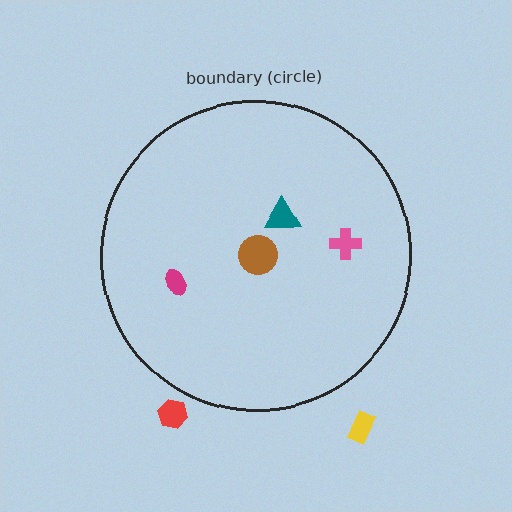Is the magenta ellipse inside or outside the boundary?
Inside.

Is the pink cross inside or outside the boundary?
Inside.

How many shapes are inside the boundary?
4 inside, 2 outside.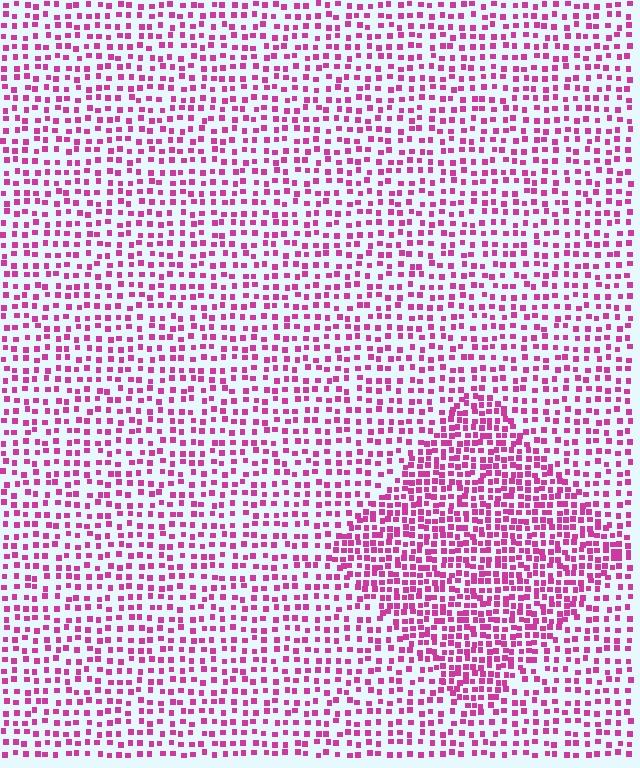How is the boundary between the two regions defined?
The boundary is defined by a change in element density (approximately 1.8x ratio). All elements are the same color, size, and shape.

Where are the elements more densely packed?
The elements are more densely packed inside the diamond boundary.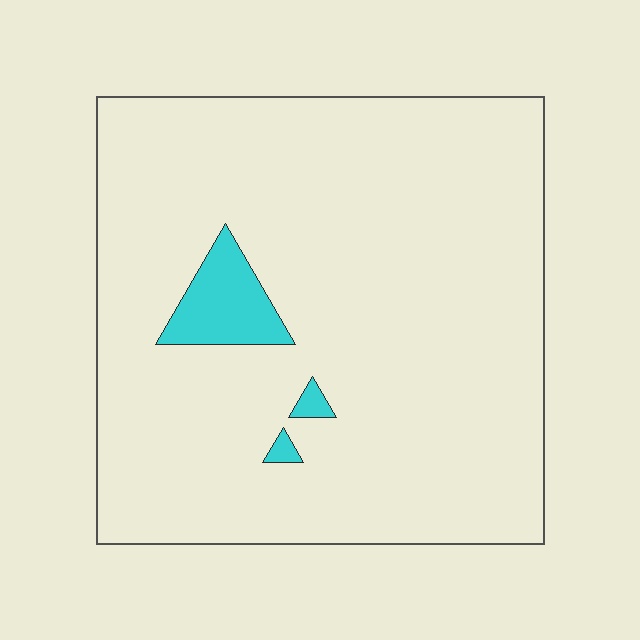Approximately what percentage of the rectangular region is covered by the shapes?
Approximately 5%.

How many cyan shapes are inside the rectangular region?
3.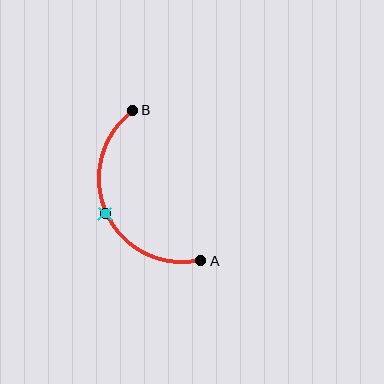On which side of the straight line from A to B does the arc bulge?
The arc bulges to the left of the straight line connecting A and B.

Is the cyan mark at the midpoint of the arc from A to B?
Yes. The cyan mark lies on the arc at equal arc-length from both A and B — it is the arc midpoint.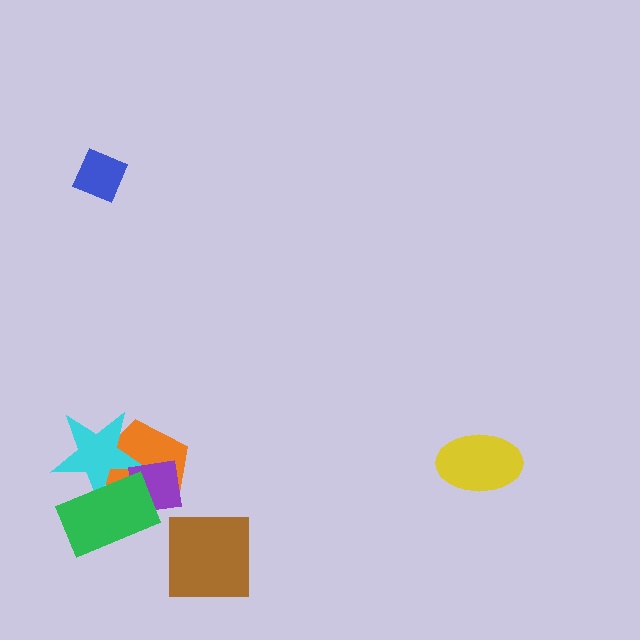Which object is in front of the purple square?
The green rectangle is in front of the purple square.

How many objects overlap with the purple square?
3 objects overlap with the purple square.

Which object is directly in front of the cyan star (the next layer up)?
The purple square is directly in front of the cyan star.